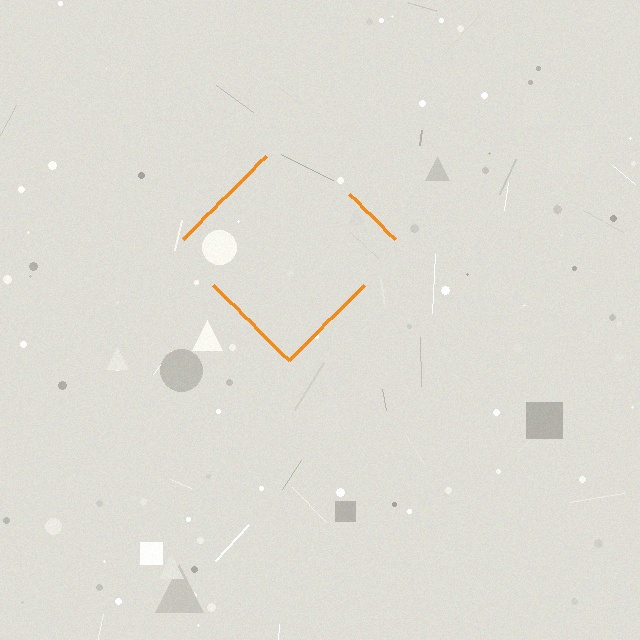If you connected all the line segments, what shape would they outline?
They would outline a diamond.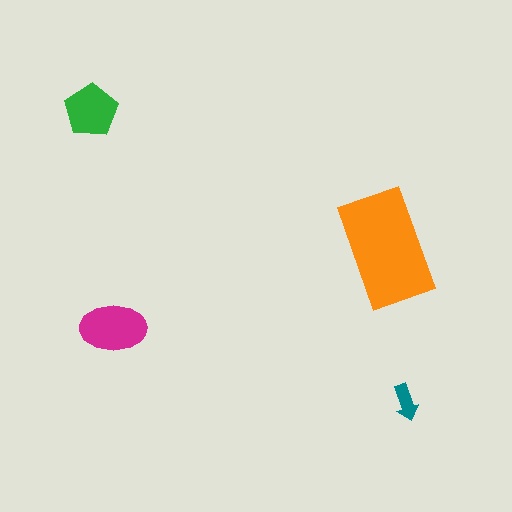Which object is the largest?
The orange rectangle.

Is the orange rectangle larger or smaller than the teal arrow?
Larger.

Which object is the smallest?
The teal arrow.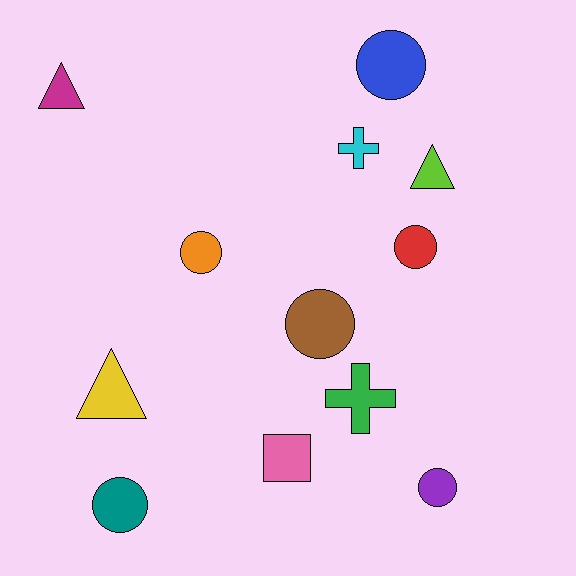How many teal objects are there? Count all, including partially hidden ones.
There is 1 teal object.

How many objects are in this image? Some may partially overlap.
There are 12 objects.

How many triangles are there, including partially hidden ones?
There are 3 triangles.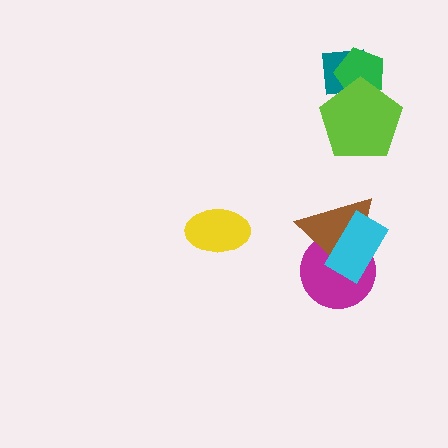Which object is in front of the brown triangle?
The cyan rectangle is in front of the brown triangle.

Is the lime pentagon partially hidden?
No, no other shape covers it.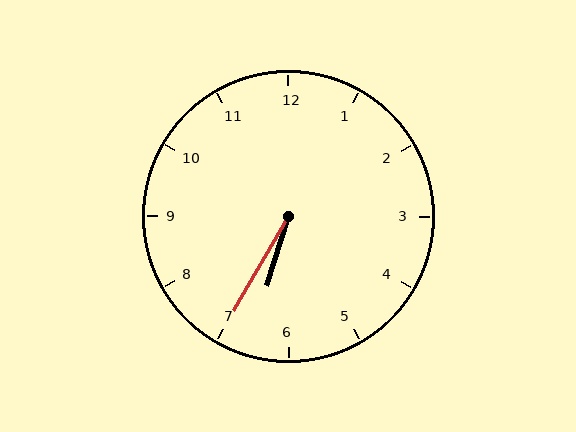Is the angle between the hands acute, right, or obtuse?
It is acute.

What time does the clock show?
6:35.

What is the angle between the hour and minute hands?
Approximately 12 degrees.